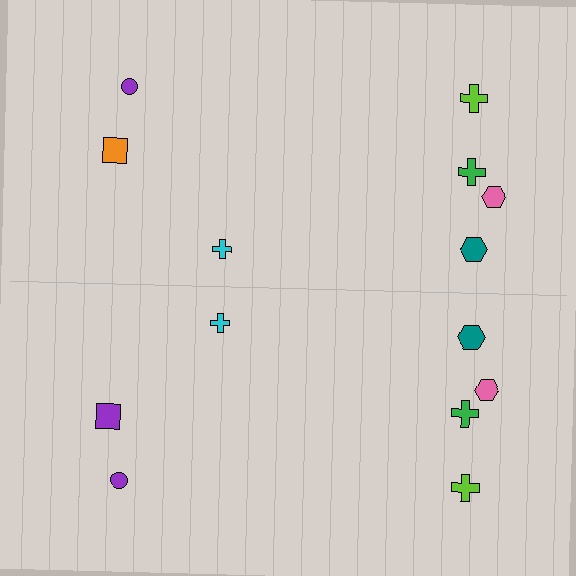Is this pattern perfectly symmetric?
No, the pattern is not perfectly symmetric. The purple square on the bottom side breaks the symmetry — its mirror counterpart is orange.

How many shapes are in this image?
There are 14 shapes in this image.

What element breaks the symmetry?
The purple square on the bottom side breaks the symmetry — its mirror counterpart is orange.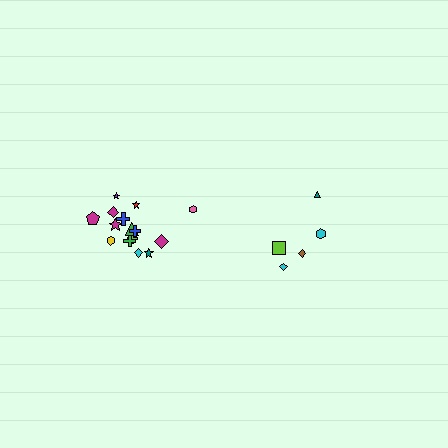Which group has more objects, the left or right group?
The left group.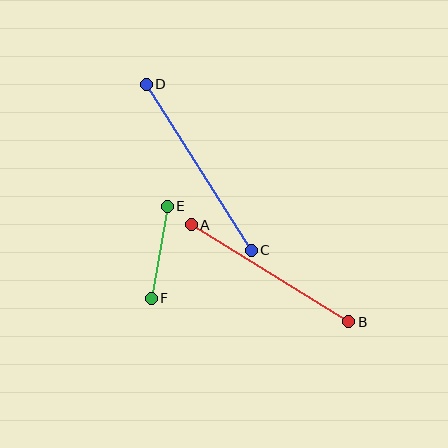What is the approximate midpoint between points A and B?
The midpoint is at approximately (270, 273) pixels.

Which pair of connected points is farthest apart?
Points C and D are farthest apart.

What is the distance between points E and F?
The distance is approximately 93 pixels.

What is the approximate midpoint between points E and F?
The midpoint is at approximately (159, 252) pixels.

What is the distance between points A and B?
The distance is approximately 185 pixels.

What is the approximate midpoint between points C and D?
The midpoint is at approximately (199, 167) pixels.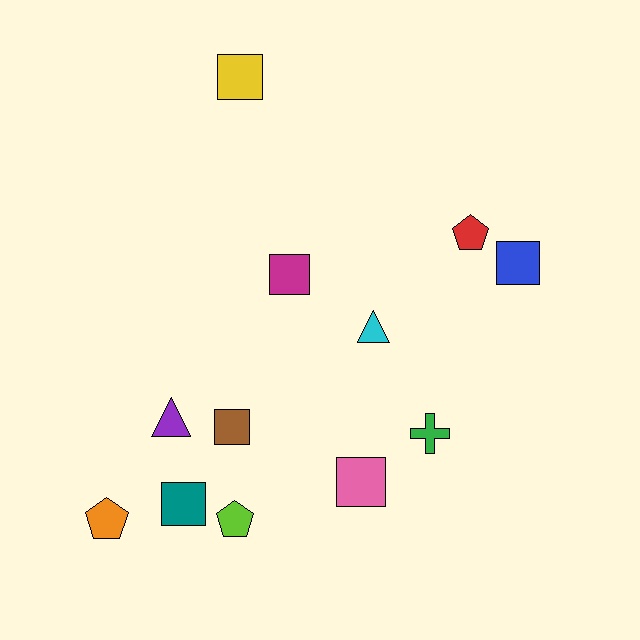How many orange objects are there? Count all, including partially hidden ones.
There is 1 orange object.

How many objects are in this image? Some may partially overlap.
There are 12 objects.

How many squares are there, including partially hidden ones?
There are 6 squares.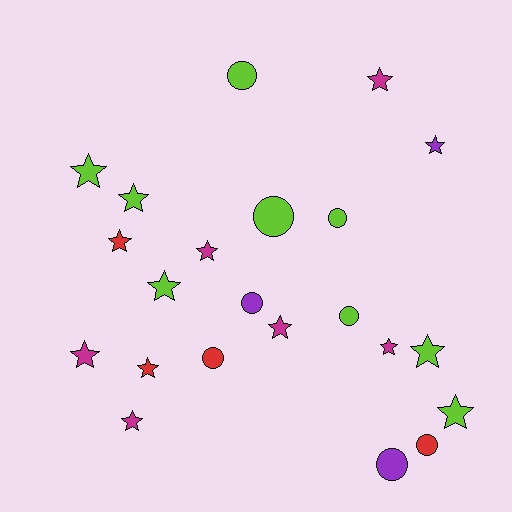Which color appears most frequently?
Lime, with 9 objects.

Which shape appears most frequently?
Star, with 14 objects.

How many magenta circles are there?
There are no magenta circles.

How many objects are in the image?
There are 22 objects.